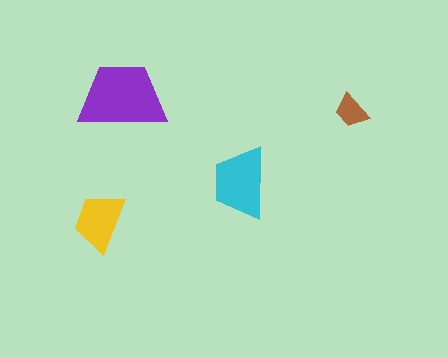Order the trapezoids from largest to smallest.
the purple one, the cyan one, the yellow one, the brown one.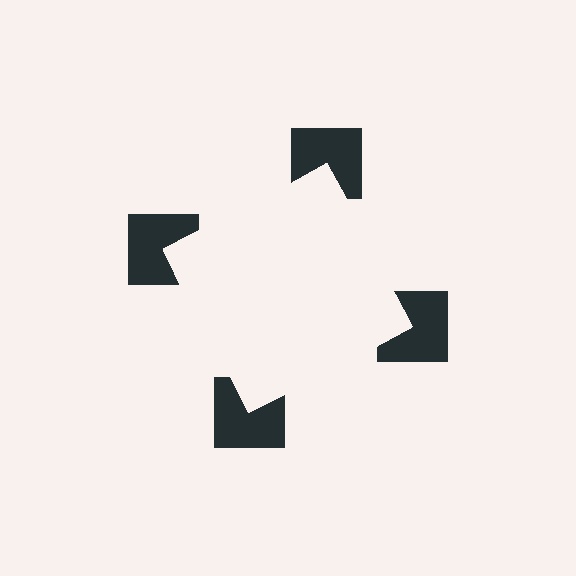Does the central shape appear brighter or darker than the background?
It typically appears slightly brighter than the background, even though no actual brightness change is drawn.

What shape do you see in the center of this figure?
An illusory square — its edges are inferred from the aligned wedge cuts in the notched squares, not physically drawn.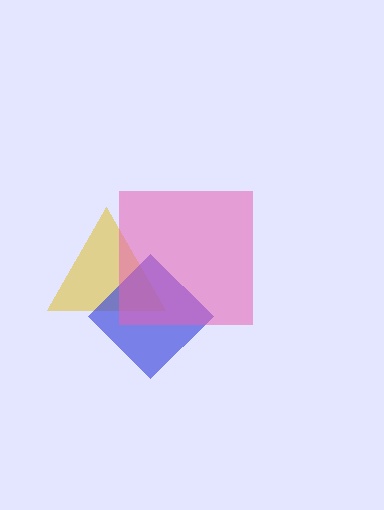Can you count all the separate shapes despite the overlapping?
Yes, there are 3 separate shapes.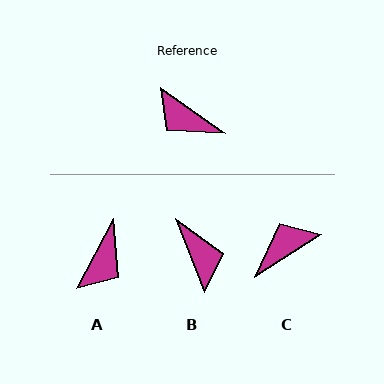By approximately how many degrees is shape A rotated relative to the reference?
Approximately 98 degrees counter-clockwise.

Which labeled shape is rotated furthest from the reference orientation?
B, about 147 degrees away.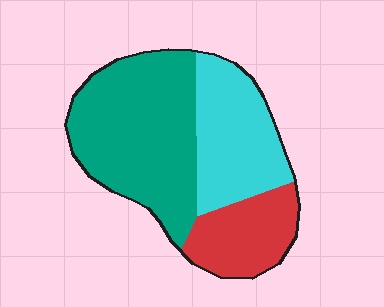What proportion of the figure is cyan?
Cyan covers roughly 30% of the figure.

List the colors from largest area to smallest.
From largest to smallest: teal, cyan, red.